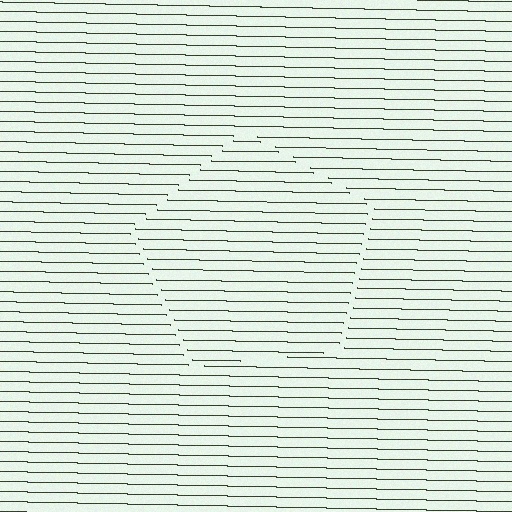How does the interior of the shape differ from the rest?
The interior of the shape contains the same grating, shifted by half a period — the contour is defined by the phase discontinuity where line-ends from the inner and outer gratings abut.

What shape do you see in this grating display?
An illusory pentagon. The interior of the shape contains the same grating, shifted by half a period — the contour is defined by the phase discontinuity where line-ends from the inner and outer gratings abut.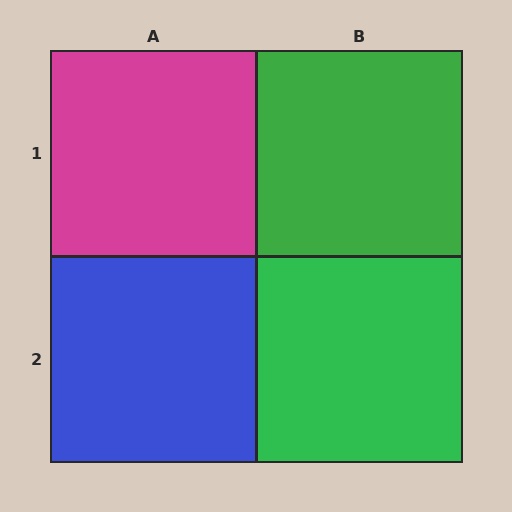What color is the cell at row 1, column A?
Magenta.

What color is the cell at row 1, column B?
Green.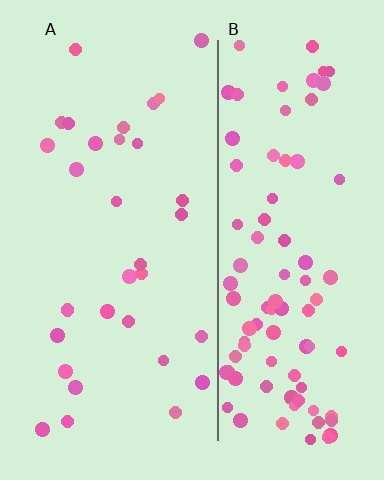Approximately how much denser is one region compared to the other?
Approximately 2.9× — region B over region A.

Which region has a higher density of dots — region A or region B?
B (the right).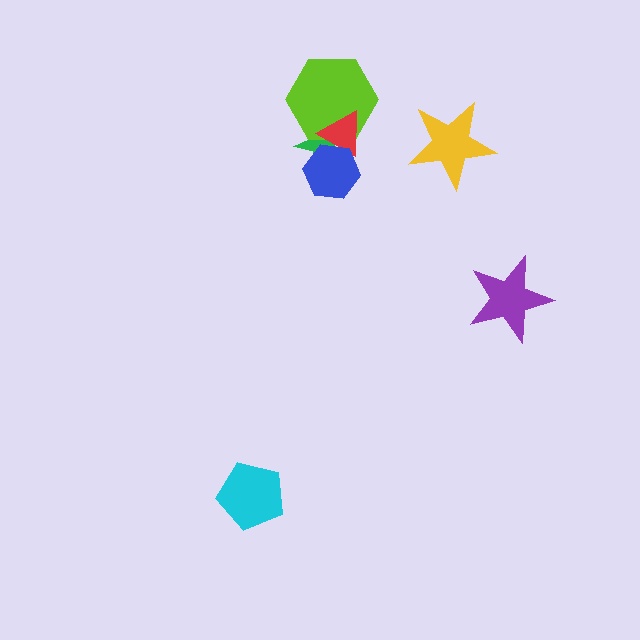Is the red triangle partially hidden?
Yes, it is partially covered by another shape.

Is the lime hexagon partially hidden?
Yes, it is partially covered by another shape.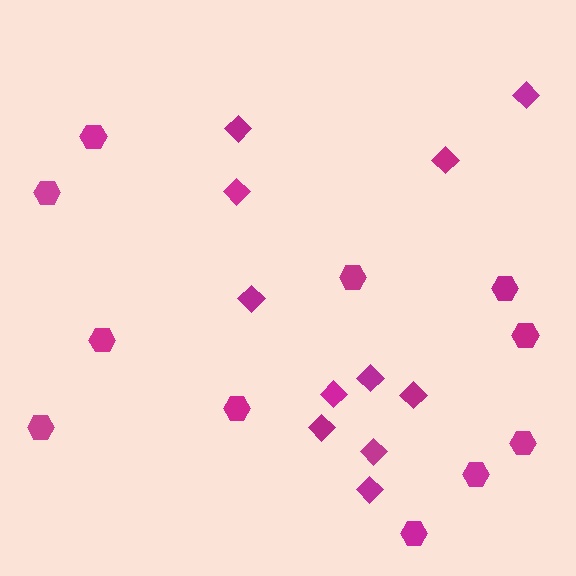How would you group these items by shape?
There are 2 groups: one group of hexagons (11) and one group of diamonds (11).